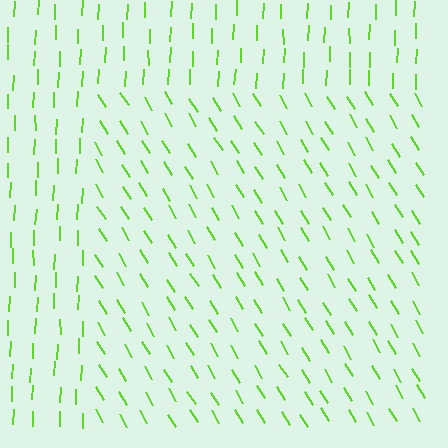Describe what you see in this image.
The image is filled with small lime line segments. A rectangle region in the image has lines oriented differently from the surrounding lines, creating a visible texture boundary.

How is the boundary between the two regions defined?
The boundary is defined purely by a change in line orientation (approximately 33 degrees difference). All lines are the same color and thickness.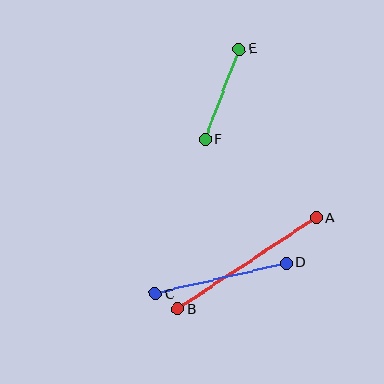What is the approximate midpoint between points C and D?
The midpoint is at approximately (221, 278) pixels.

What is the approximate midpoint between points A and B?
The midpoint is at approximately (247, 263) pixels.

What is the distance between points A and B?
The distance is approximately 166 pixels.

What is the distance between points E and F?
The distance is approximately 97 pixels.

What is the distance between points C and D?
The distance is approximately 134 pixels.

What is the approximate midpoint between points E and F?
The midpoint is at approximately (222, 94) pixels.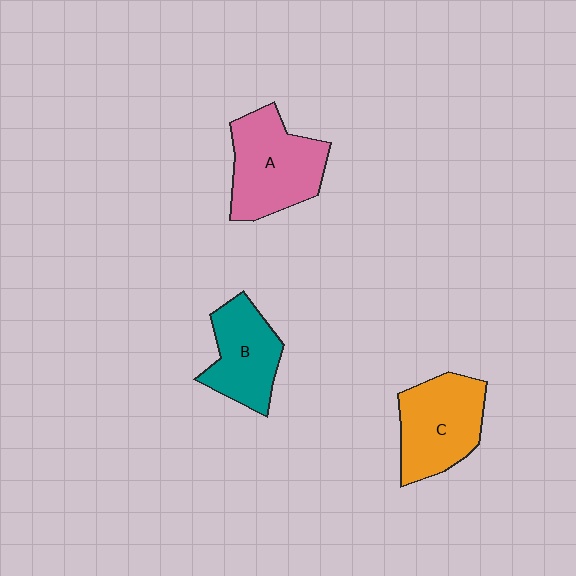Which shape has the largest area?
Shape A (pink).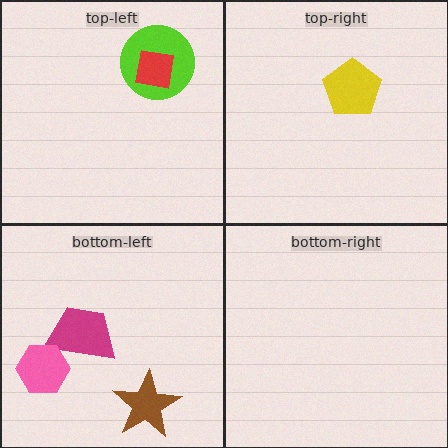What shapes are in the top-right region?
The yellow pentagon.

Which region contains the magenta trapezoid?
The bottom-left region.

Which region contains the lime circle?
The top-left region.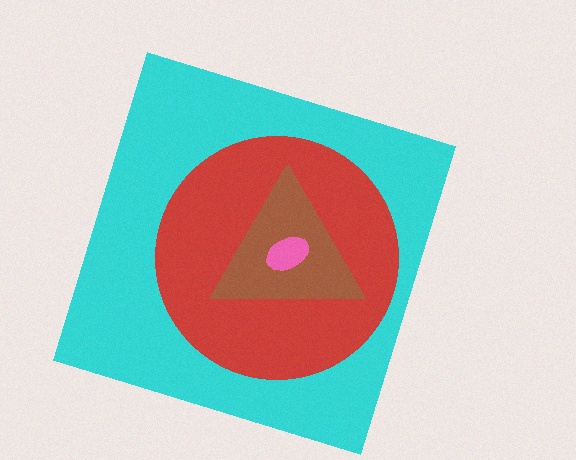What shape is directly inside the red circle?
The brown triangle.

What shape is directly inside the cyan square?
The red circle.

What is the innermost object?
The pink ellipse.